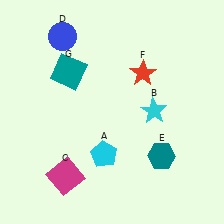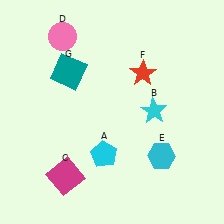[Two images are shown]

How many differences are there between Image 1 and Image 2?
There are 2 differences between the two images.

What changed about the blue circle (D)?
In Image 1, D is blue. In Image 2, it changed to pink.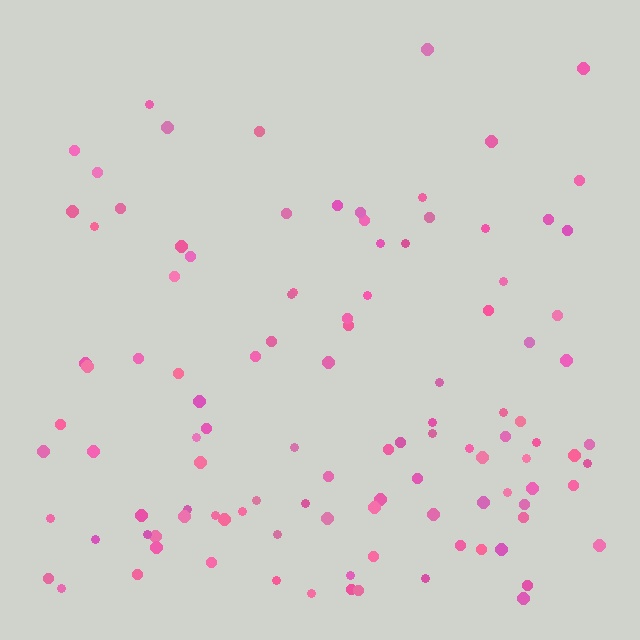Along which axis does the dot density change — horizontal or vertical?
Vertical.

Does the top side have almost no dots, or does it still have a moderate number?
Still a moderate number, just noticeably fewer than the bottom.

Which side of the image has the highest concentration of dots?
The bottom.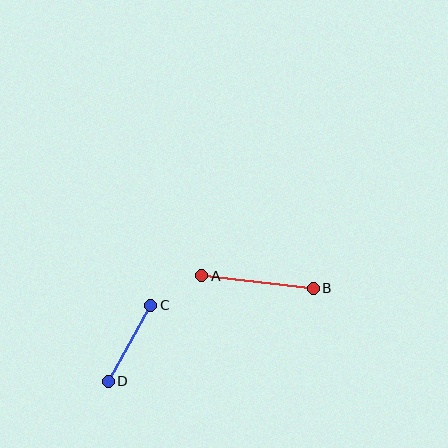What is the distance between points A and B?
The distance is approximately 112 pixels.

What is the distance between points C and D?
The distance is approximately 87 pixels.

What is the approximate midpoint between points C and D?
The midpoint is at approximately (129, 343) pixels.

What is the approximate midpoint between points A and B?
The midpoint is at approximately (257, 282) pixels.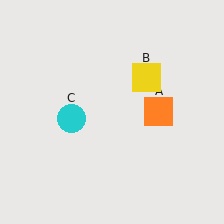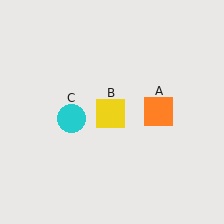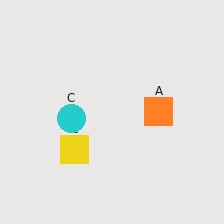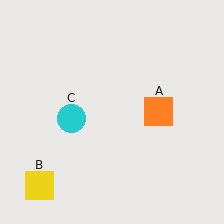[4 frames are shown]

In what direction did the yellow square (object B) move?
The yellow square (object B) moved down and to the left.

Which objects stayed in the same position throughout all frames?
Orange square (object A) and cyan circle (object C) remained stationary.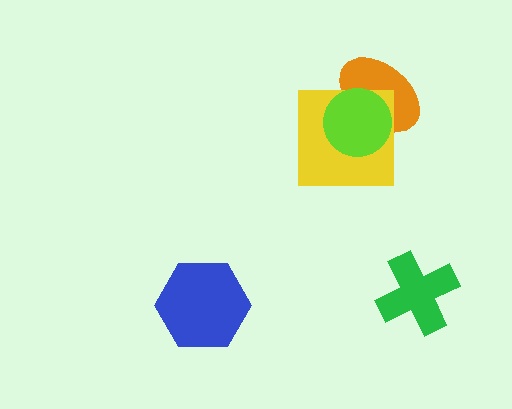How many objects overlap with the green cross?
0 objects overlap with the green cross.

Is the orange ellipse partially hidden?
Yes, it is partially covered by another shape.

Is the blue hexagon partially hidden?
No, no other shape covers it.